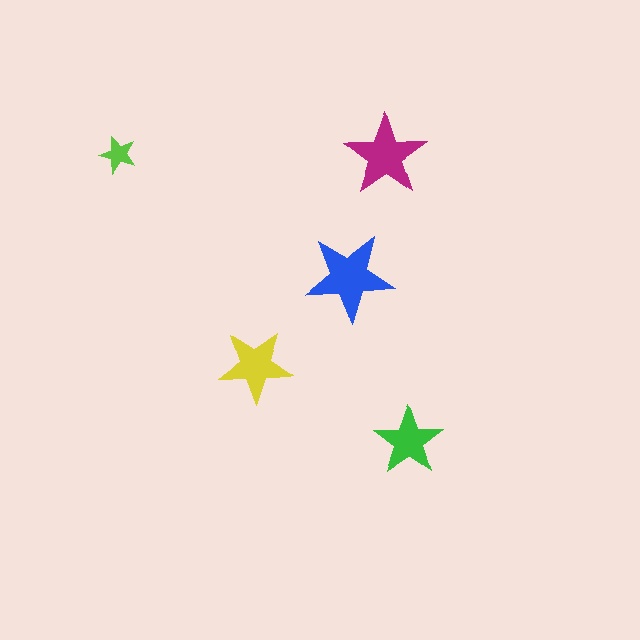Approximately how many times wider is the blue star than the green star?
About 1.5 times wider.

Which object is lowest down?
The green star is bottommost.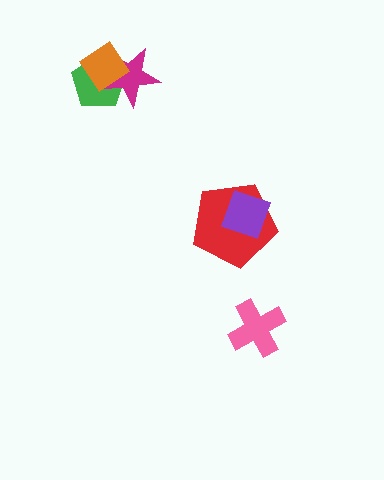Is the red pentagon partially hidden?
Yes, it is partially covered by another shape.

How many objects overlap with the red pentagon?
1 object overlaps with the red pentagon.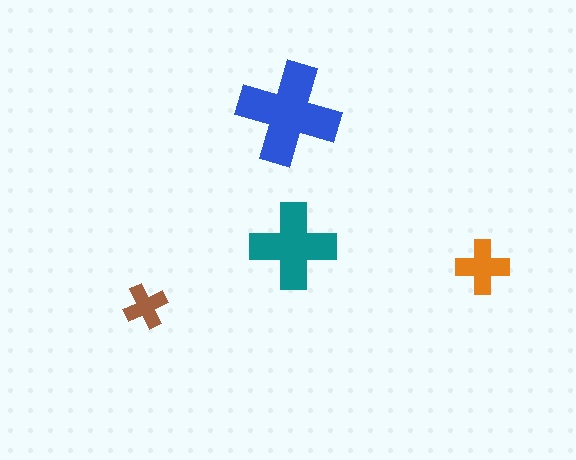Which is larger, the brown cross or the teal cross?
The teal one.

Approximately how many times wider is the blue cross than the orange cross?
About 2 times wider.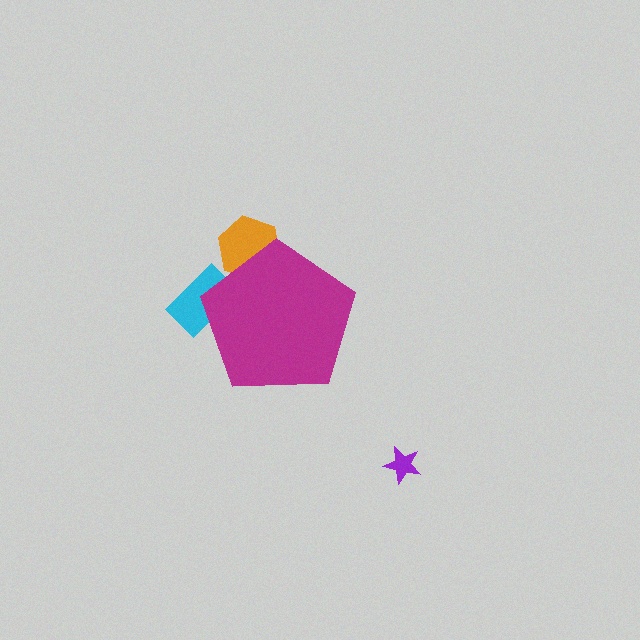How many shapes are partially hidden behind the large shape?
2 shapes are partially hidden.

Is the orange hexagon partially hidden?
Yes, the orange hexagon is partially hidden behind the magenta pentagon.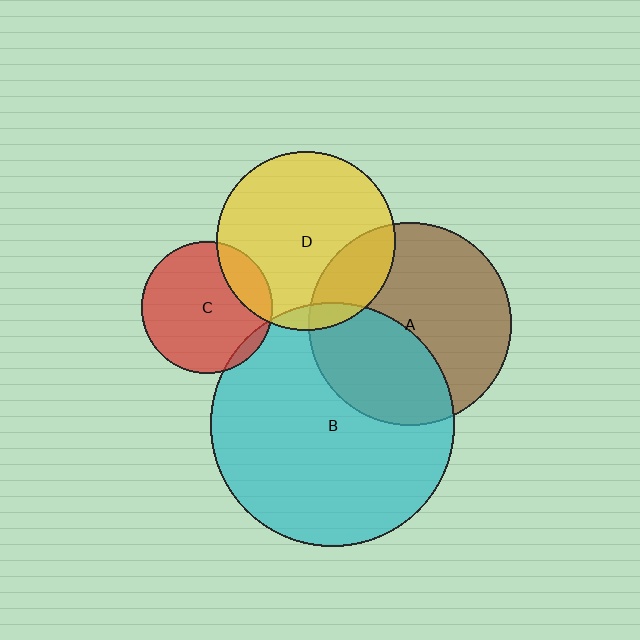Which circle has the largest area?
Circle B (cyan).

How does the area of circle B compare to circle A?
Approximately 1.4 times.